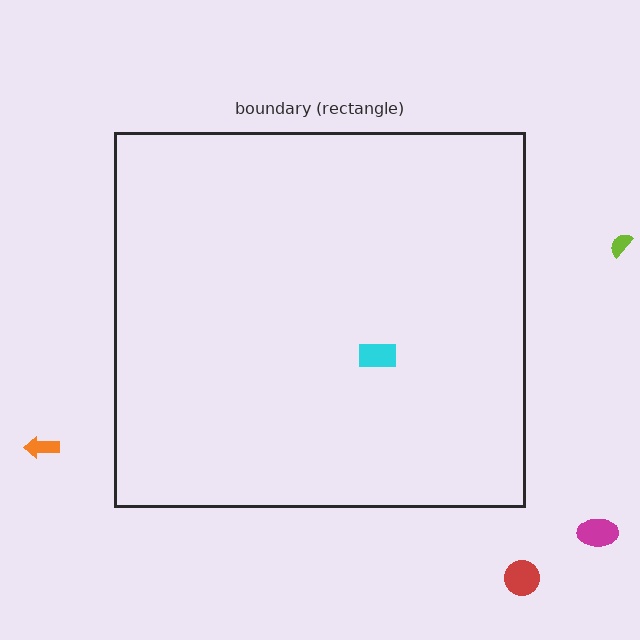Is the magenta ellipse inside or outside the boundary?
Outside.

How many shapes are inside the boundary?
1 inside, 4 outside.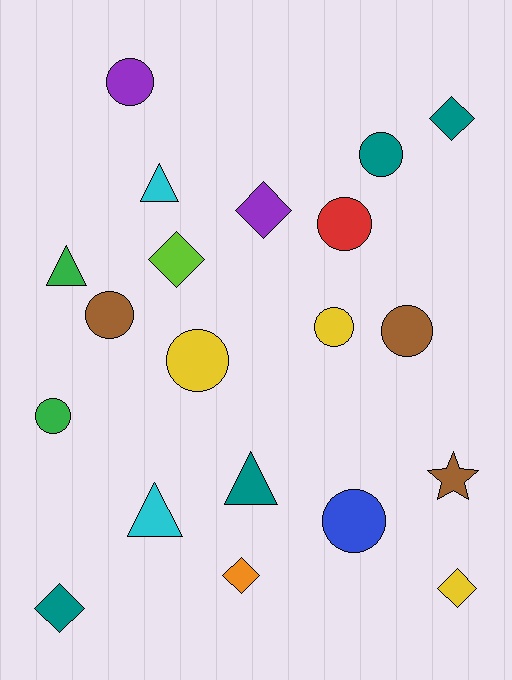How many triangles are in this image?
There are 4 triangles.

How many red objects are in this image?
There is 1 red object.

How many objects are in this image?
There are 20 objects.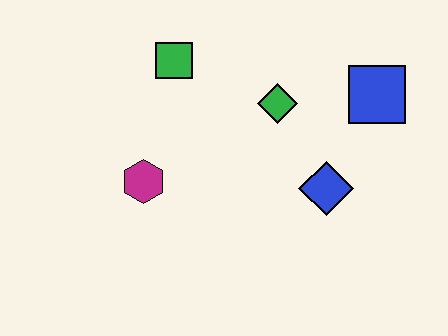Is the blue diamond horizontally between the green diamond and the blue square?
Yes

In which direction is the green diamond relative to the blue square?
The green diamond is to the left of the blue square.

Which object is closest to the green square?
The green diamond is closest to the green square.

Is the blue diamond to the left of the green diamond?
No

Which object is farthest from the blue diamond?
The green square is farthest from the blue diamond.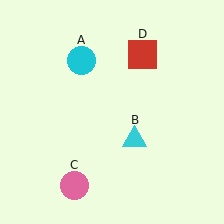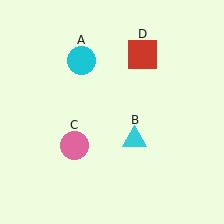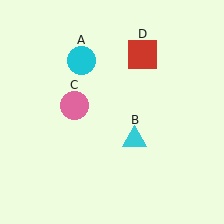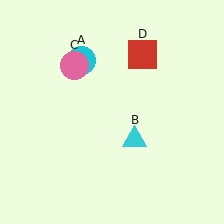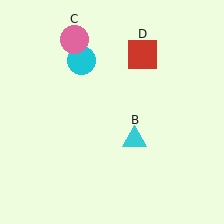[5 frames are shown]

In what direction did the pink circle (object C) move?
The pink circle (object C) moved up.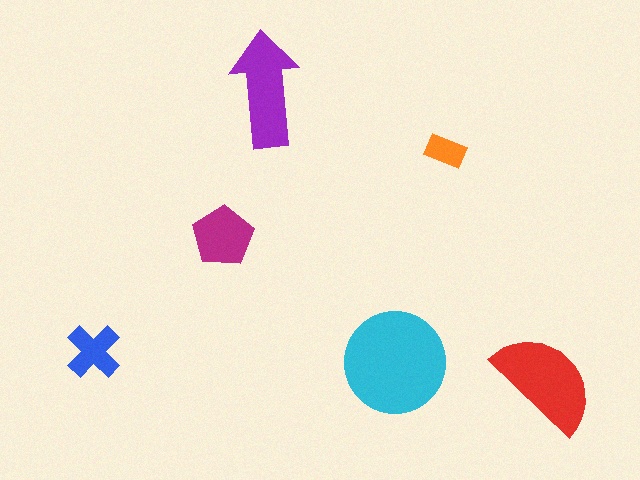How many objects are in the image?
There are 6 objects in the image.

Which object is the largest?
The cyan circle.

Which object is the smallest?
The orange rectangle.